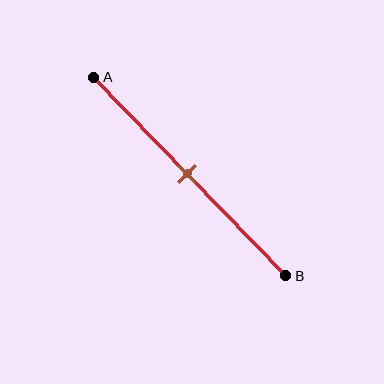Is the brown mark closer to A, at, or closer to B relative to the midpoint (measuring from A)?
The brown mark is approximately at the midpoint of segment AB.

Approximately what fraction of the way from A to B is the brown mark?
The brown mark is approximately 50% of the way from A to B.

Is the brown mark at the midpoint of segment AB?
Yes, the mark is approximately at the midpoint.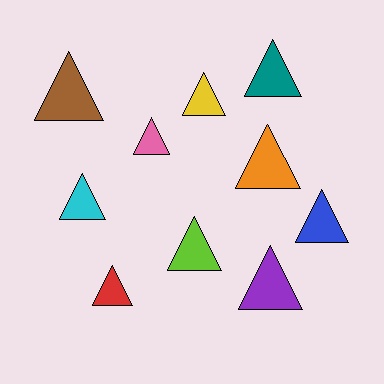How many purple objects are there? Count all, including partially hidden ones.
There is 1 purple object.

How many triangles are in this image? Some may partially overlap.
There are 10 triangles.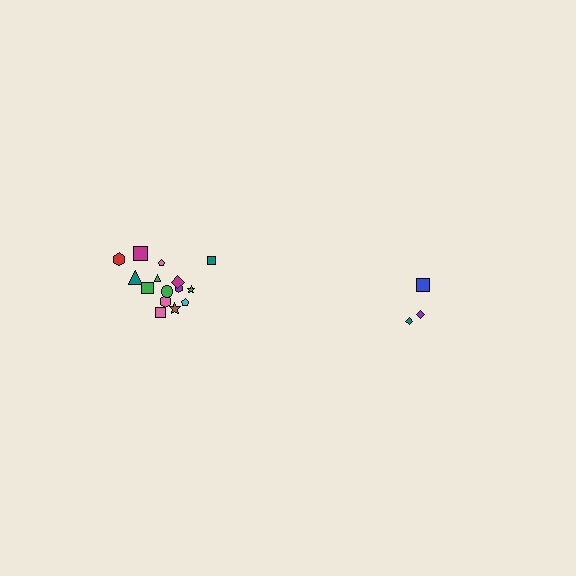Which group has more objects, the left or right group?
The left group.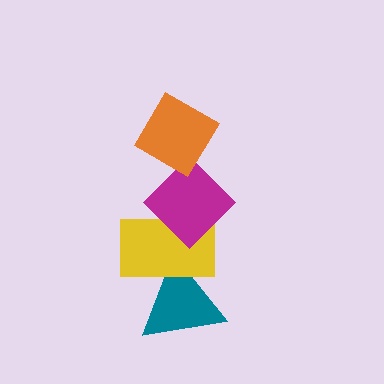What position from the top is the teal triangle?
The teal triangle is 4th from the top.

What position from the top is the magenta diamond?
The magenta diamond is 2nd from the top.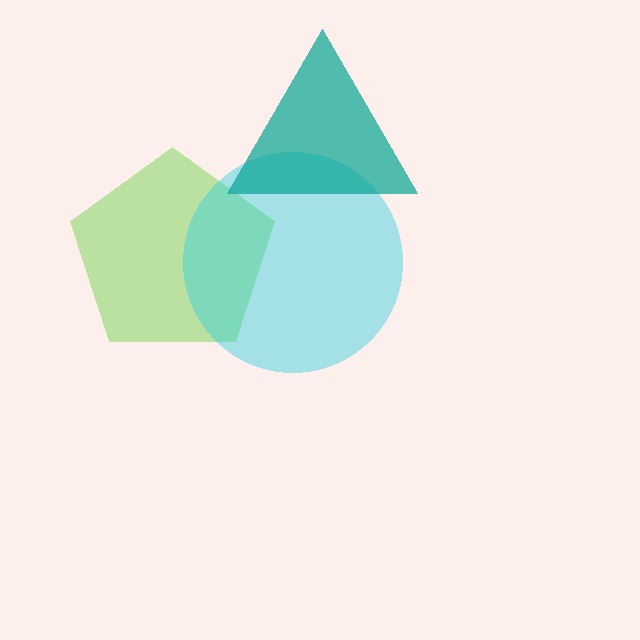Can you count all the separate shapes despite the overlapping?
Yes, there are 3 separate shapes.